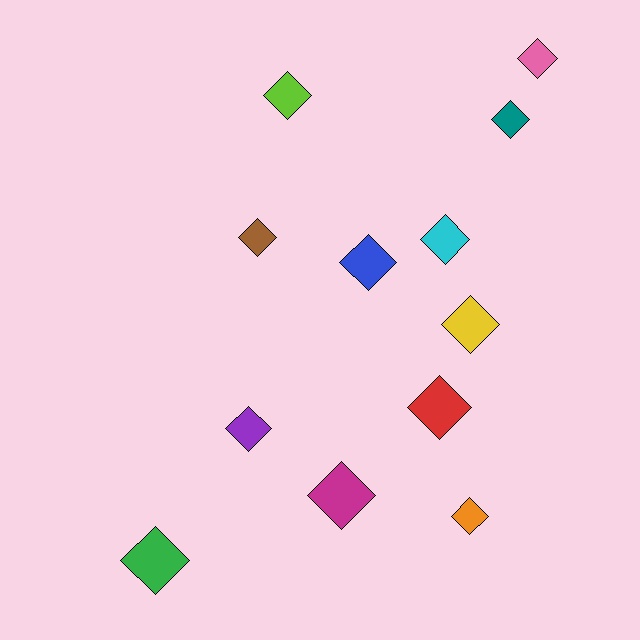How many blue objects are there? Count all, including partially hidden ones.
There is 1 blue object.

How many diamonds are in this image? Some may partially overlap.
There are 12 diamonds.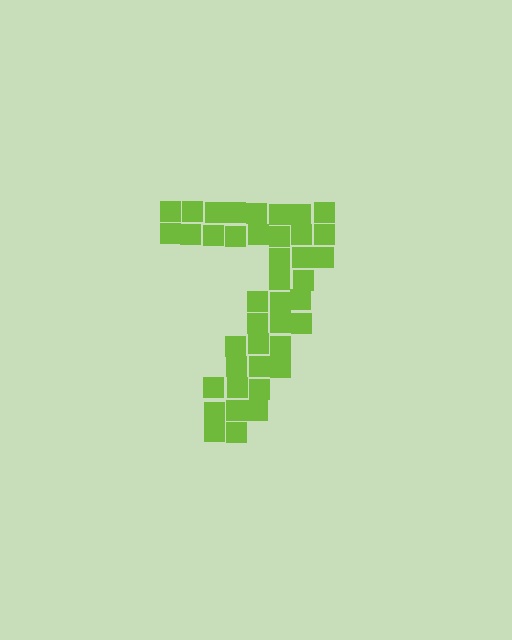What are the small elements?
The small elements are squares.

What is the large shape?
The large shape is the digit 7.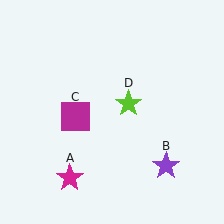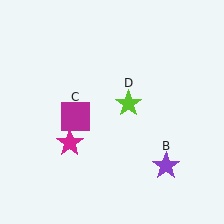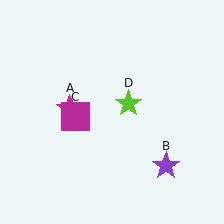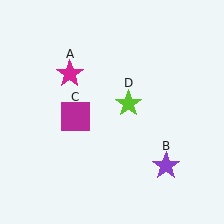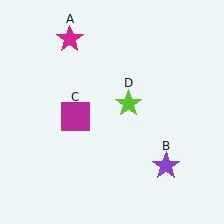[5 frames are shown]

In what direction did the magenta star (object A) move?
The magenta star (object A) moved up.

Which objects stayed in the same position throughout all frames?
Purple star (object B) and magenta square (object C) and lime star (object D) remained stationary.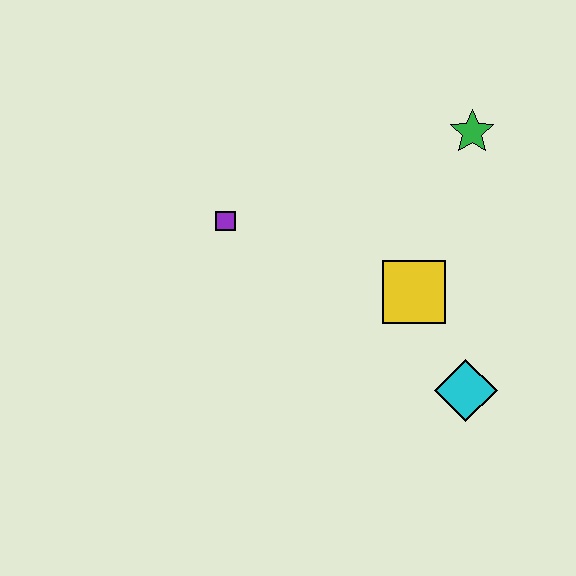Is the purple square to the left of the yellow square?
Yes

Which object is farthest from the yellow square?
The purple square is farthest from the yellow square.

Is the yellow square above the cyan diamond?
Yes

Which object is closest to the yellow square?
The cyan diamond is closest to the yellow square.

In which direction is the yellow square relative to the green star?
The yellow square is below the green star.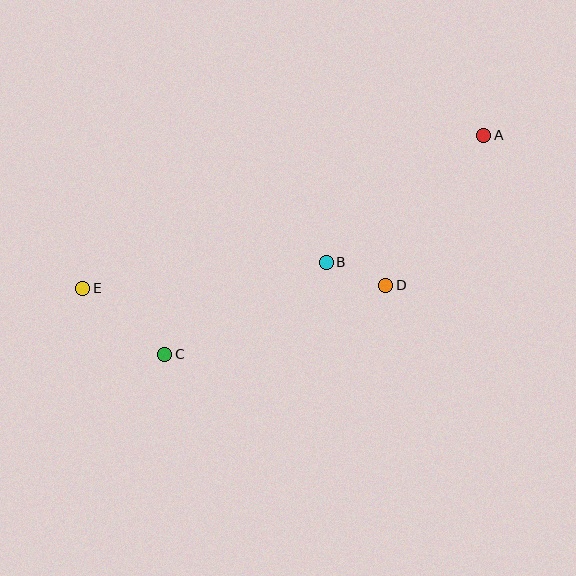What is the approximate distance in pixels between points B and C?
The distance between B and C is approximately 186 pixels.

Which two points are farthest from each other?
Points A and E are farthest from each other.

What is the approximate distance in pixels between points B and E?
The distance between B and E is approximately 245 pixels.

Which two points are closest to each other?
Points B and D are closest to each other.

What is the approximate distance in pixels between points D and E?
The distance between D and E is approximately 303 pixels.